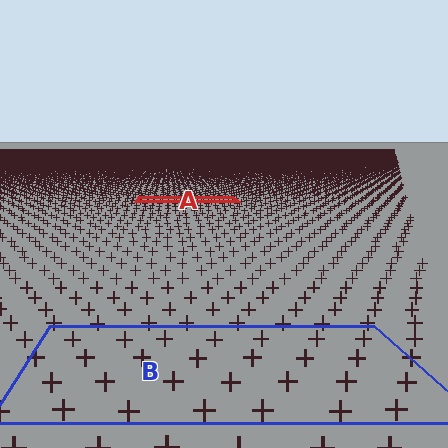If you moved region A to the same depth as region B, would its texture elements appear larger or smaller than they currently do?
They would appear larger. At a closer depth, the same texture elements are projected at a bigger on-screen size.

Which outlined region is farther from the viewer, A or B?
Region A is farther from the viewer — the texture elements inside it appear smaller and more densely packed.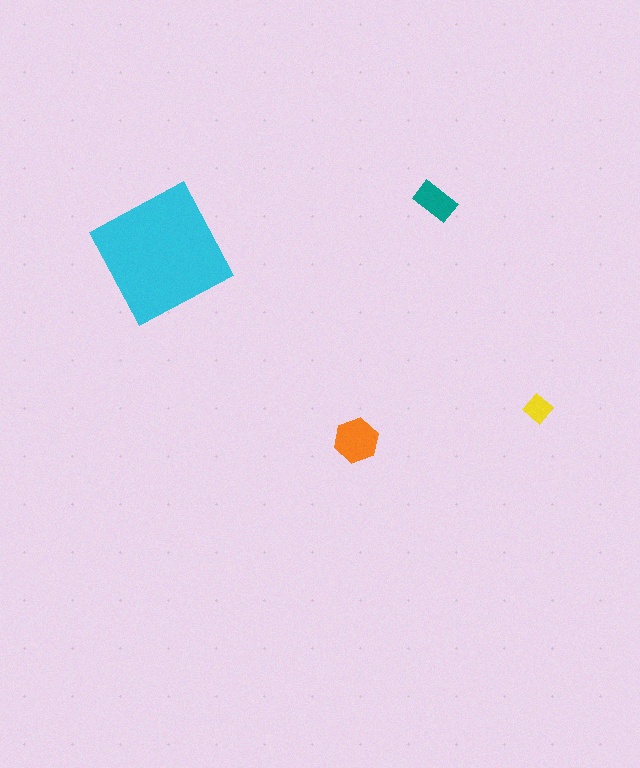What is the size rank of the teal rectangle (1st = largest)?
3rd.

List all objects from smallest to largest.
The yellow diamond, the teal rectangle, the orange hexagon, the cyan square.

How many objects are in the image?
There are 4 objects in the image.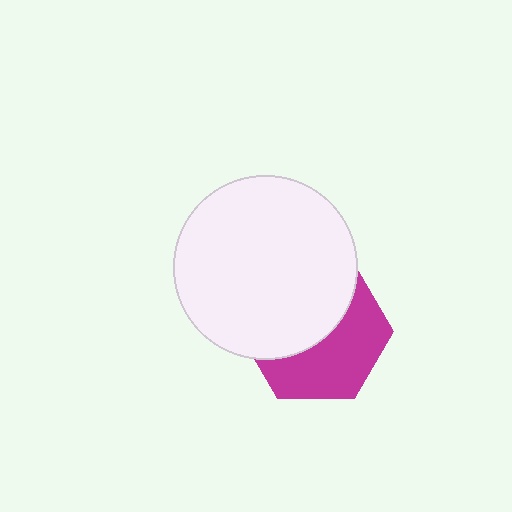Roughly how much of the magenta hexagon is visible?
About half of it is visible (roughly 49%).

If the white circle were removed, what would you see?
You would see the complete magenta hexagon.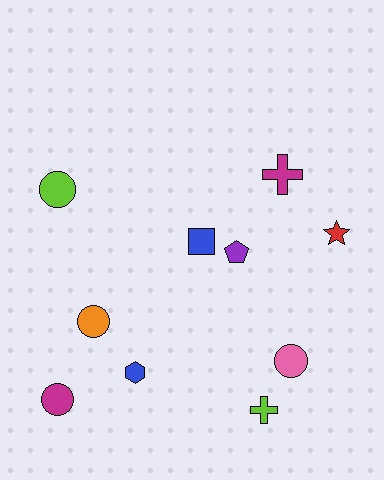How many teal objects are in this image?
There are no teal objects.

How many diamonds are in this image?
There are no diamonds.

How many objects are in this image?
There are 10 objects.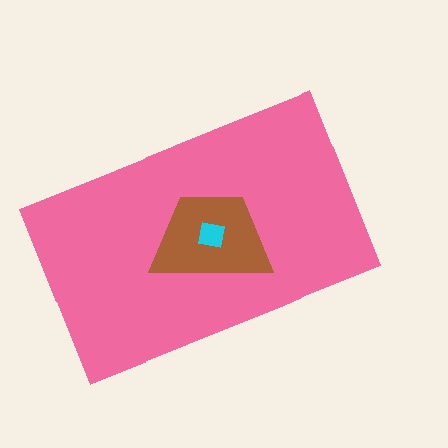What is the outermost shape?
The pink rectangle.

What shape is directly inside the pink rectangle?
The brown trapezoid.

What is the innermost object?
The cyan square.